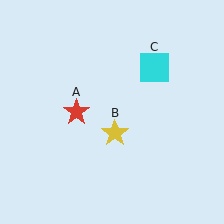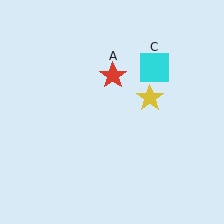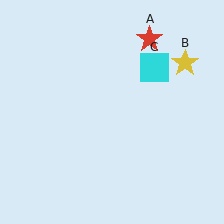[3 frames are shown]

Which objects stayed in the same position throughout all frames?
Cyan square (object C) remained stationary.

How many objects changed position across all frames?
2 objects changed position: red star (object A), yellow star (object B).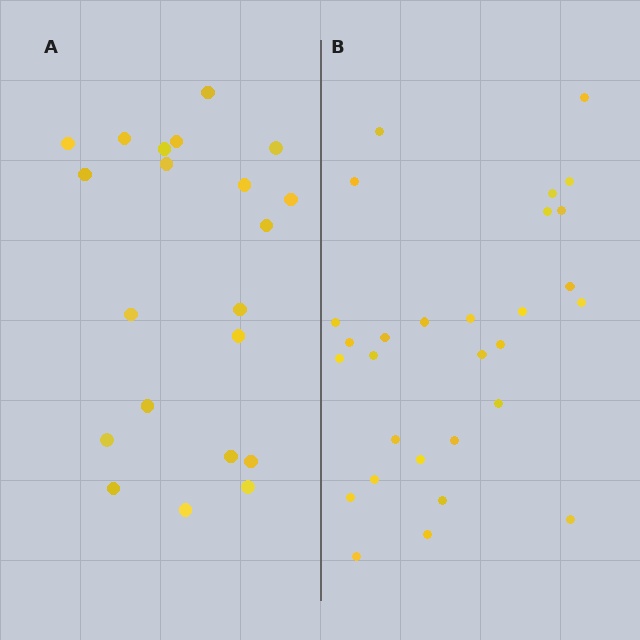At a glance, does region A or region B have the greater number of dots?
Region B (the right region) has more dots.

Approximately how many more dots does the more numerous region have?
Region B has roughly 8 or so more dots than region A.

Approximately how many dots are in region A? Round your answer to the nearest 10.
About 20 dots. (The exact count is 21, which rounds to 20.)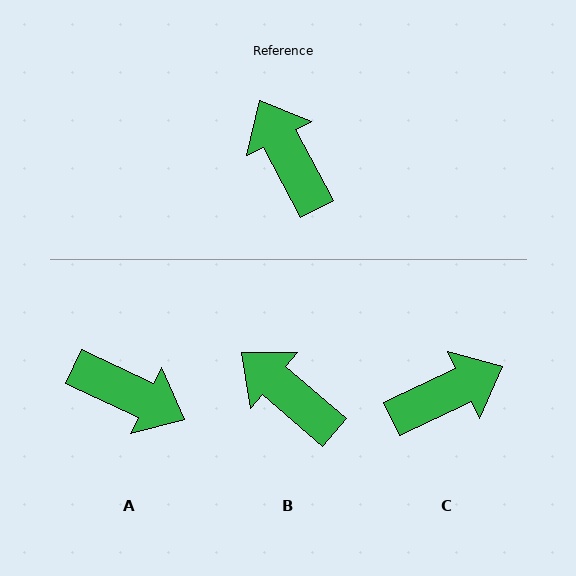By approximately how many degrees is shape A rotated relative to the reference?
Approximately 143 degrees clockwise.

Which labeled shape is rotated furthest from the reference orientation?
A, about 143 degrees away.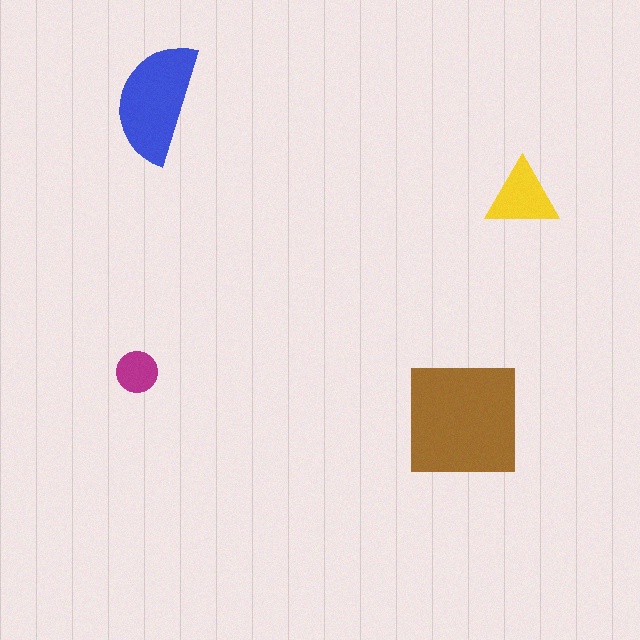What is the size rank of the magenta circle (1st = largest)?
4th.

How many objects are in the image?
There are 4 objects in the image.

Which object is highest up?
The blue semicircle is topmost.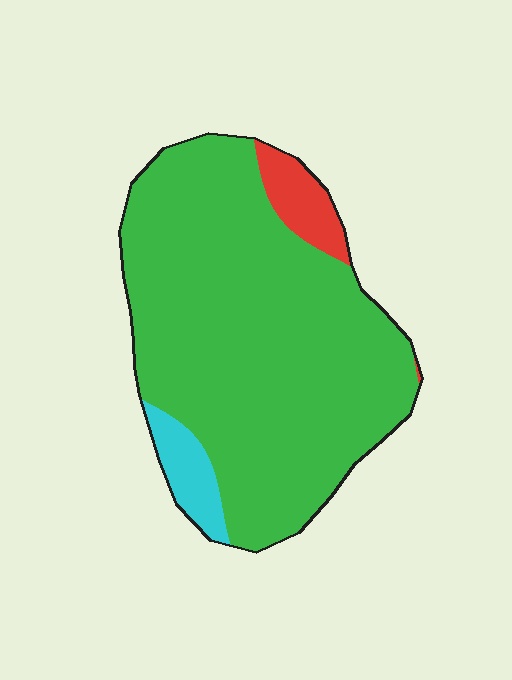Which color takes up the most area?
Green, at roughly 85%.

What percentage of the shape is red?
Red covers about 5% of the shape.